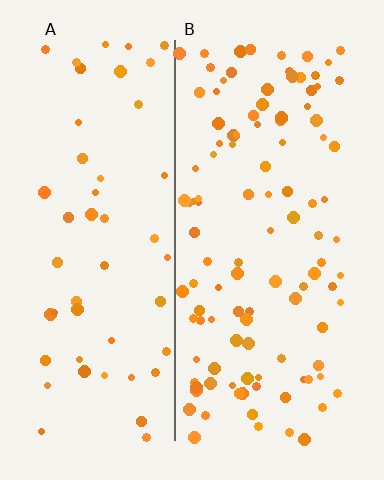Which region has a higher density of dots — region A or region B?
B (the right).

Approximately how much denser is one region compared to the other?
Approximately 2.1× — region B over region A.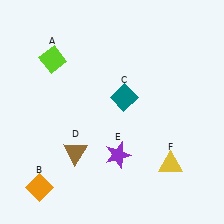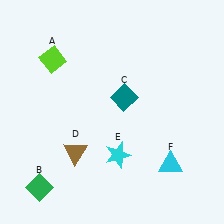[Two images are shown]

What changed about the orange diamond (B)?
In Image 1, B is orange. In Image 2, it changed to green.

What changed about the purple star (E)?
In Image 1, E is purple. In Image 2, it changed to cyan.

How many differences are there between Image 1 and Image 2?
There are 3 differences between the two images.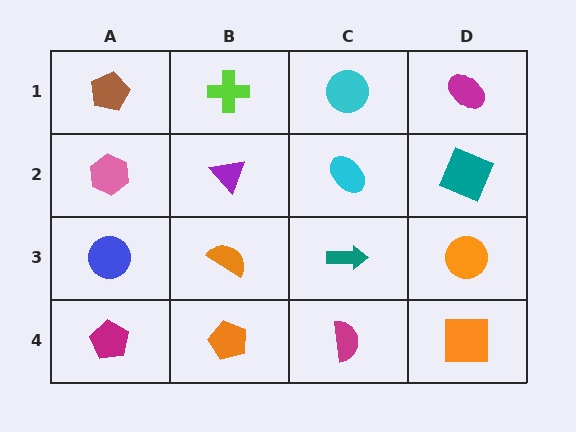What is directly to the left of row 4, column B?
A magenta pentagon.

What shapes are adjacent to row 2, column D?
A magenta ellipse (row 1, column D), an orange circle (row 3, column D), a cyan ellipse (row 2, column C).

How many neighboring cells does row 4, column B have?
3.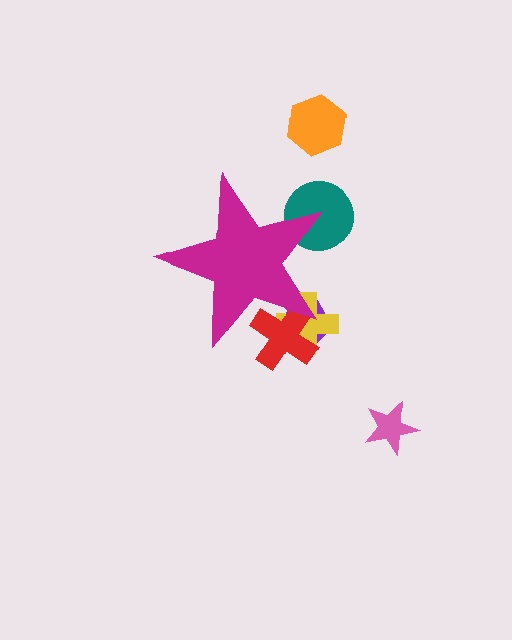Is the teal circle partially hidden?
Yes, the teal circle is partially hidden behind the magenta star.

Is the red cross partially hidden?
Yes, the red cross is partially hidden behind the magenta star.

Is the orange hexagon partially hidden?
No, the orange hexagon is fully visible.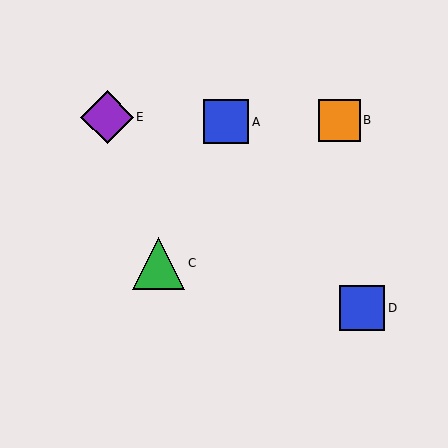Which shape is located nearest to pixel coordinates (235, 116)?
The blue square (labeled A) at (226, 122) is nearest to that location.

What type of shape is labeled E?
Shape E is a purple diamond.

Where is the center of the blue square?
The center of the blue square is at (226, 122).